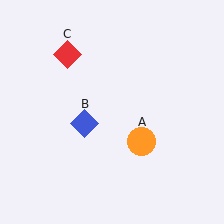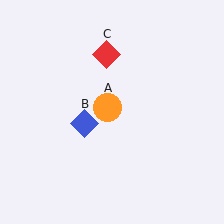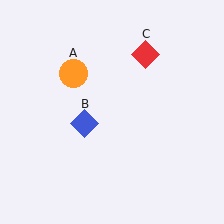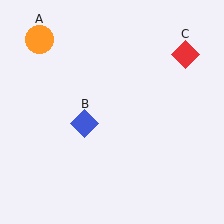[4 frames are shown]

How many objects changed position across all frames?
2 objects changed position: orange circle (object A), red diamond (object C).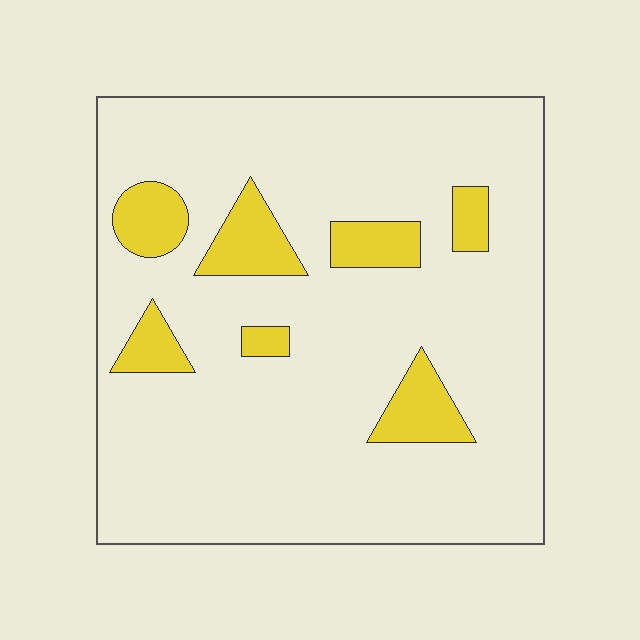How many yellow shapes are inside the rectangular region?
7.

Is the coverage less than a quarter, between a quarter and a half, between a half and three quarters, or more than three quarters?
Less than a quarter.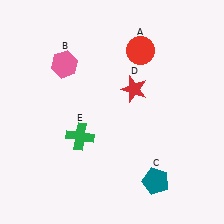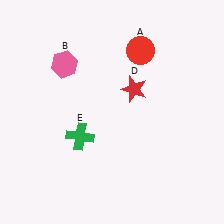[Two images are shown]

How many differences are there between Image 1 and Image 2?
There is 1 difference between the two images.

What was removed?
The teal pentagon (C) was removed in Image 2.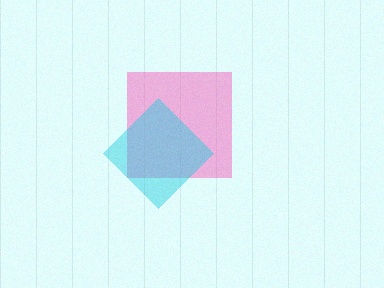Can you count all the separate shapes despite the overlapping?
Yes, there are 2 separate shapes.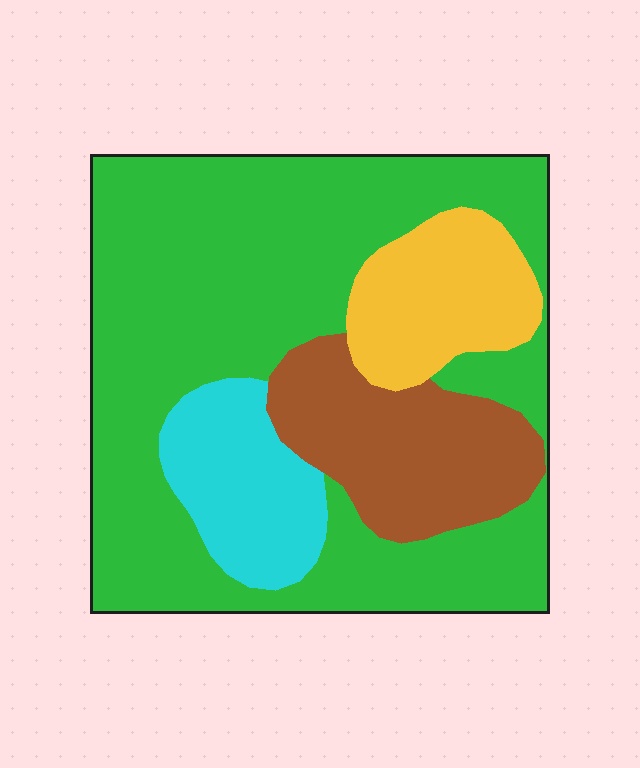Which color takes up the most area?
Green, at roughly 60%.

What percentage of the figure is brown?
Brown covers roughly 15% of the figure.